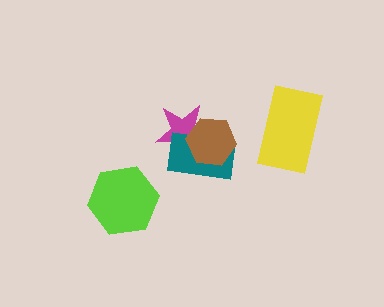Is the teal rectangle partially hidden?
Yes, it is partially covered by another shape.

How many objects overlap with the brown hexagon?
2 objects overlap with the brown hexagon.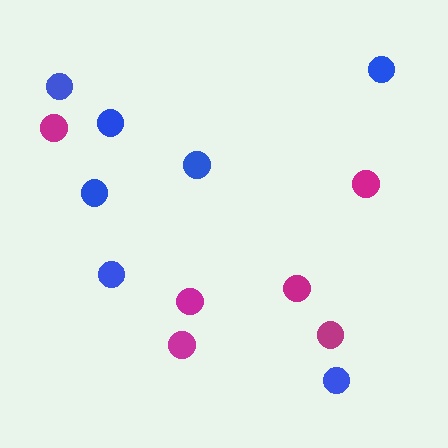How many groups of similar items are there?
There are 2 groups: one group of blue circles (7) and one group of magenta circles (6).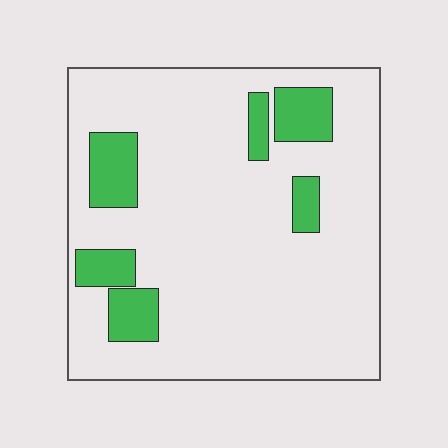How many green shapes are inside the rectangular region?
6.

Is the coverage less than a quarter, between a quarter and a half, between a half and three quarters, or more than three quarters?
Less than a quarter.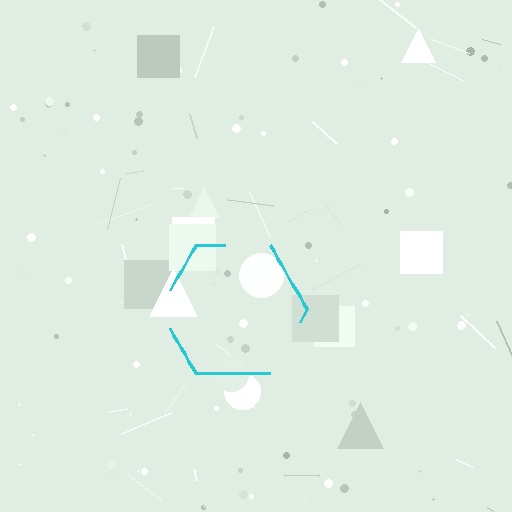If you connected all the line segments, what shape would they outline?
They would outline a hexagon.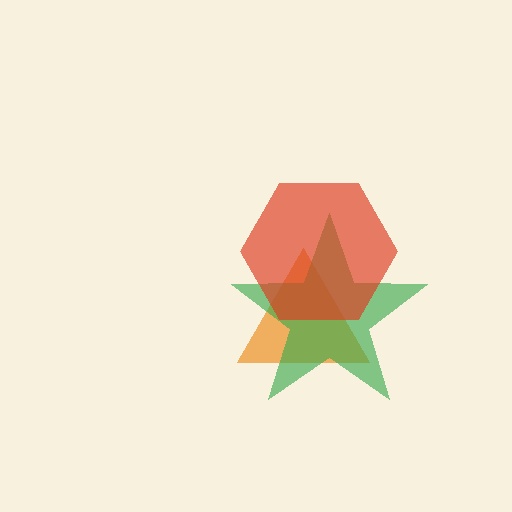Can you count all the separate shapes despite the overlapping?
Yes, there are 3 separate shapes.